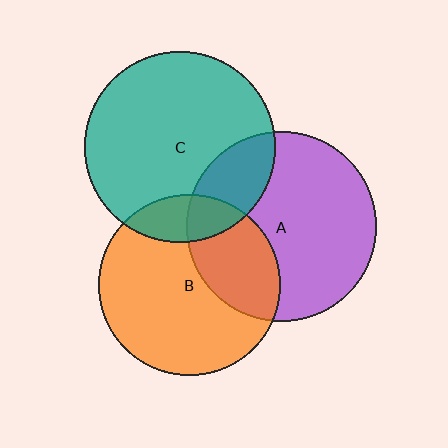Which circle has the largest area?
Circle C (teal).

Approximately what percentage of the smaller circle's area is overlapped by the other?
Approximately 30%.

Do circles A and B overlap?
Yes.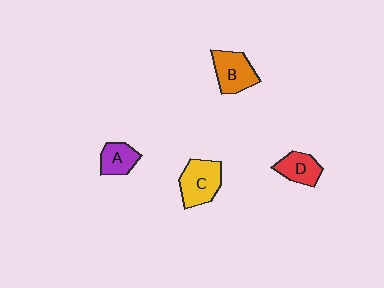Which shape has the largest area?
Shape C (yellow).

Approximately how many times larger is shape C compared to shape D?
Approximately 1.4 times.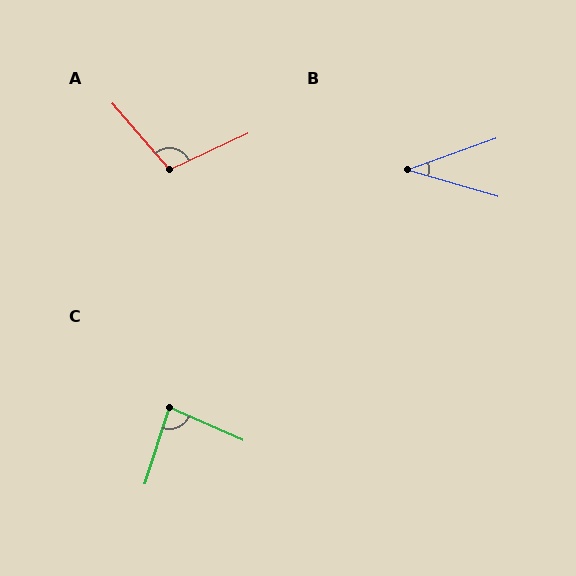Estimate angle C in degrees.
Approximately 84 degrees.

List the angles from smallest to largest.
B (36°), C (84°), A (105°).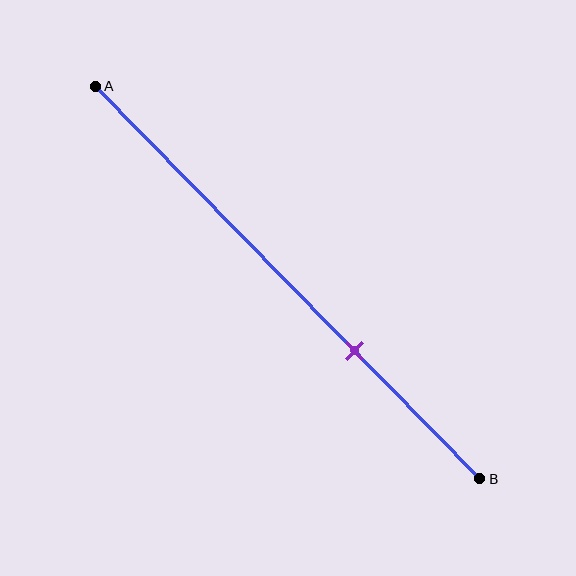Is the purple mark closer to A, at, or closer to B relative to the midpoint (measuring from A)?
The purple mark is closer to point B than the midpoint of segment AB.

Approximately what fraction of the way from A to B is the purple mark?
The purple mark is approximately 65% of the way from A to B.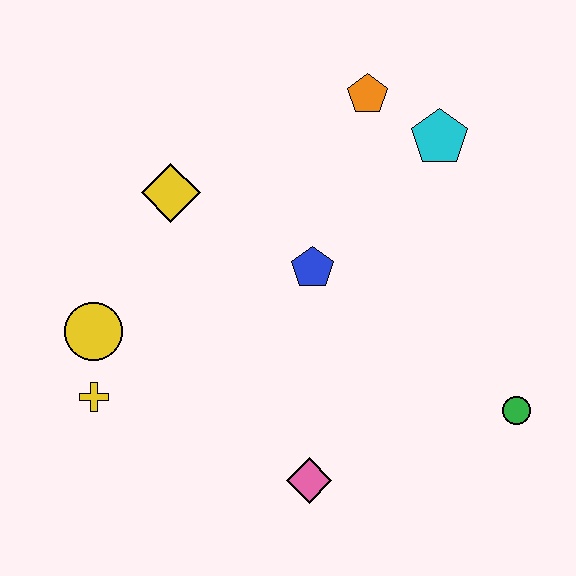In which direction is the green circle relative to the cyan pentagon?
The green circle is below the cyan pentagon.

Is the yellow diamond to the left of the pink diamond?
Yes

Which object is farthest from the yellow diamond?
The green circle is farthest from the yellow diamond.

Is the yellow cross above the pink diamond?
Yes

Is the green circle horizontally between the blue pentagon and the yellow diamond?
No